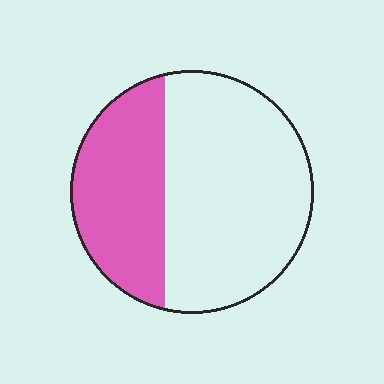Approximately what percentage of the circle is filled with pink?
Approximately 35%.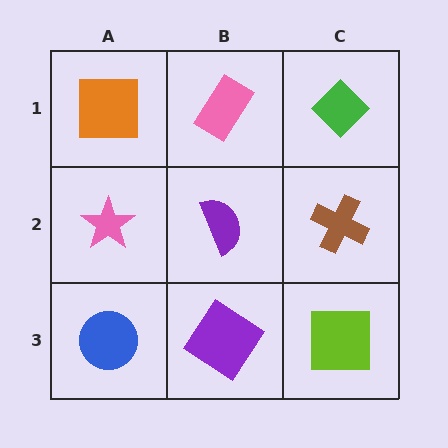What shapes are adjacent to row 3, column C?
A brown cross (row 2, column C), a purple diamond (row 3, column B).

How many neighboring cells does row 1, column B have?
3.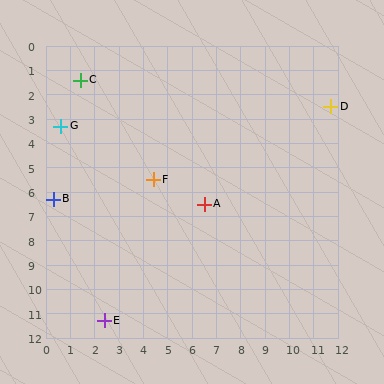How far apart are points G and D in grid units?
Points G and D are about 11.1 grid units apart.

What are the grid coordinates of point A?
Point A is at approximately (6.5, 6.5).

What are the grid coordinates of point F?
Point F is at approximately (4.4, 5.5).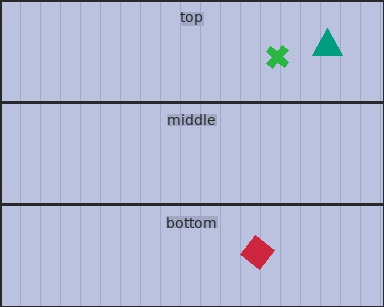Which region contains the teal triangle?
The top region.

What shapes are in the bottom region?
The red diamond.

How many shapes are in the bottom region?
1.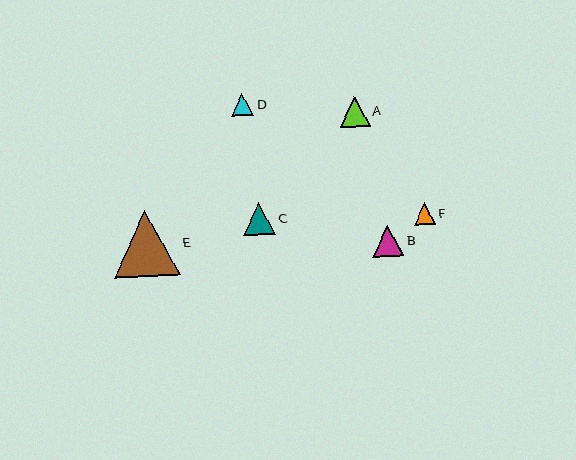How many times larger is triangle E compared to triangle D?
Triangle E is approximately 3.0 times the size of triangle D.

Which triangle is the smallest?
Triangle F is the smallest with a size of approximately 21 pixels.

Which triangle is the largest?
Triangle E is the largest with a size of approximately 67 pixels.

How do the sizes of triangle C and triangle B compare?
Triangle C and triangle B are approximately the same size.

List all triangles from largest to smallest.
From largest to smallest: E, C, B, A, D, F.